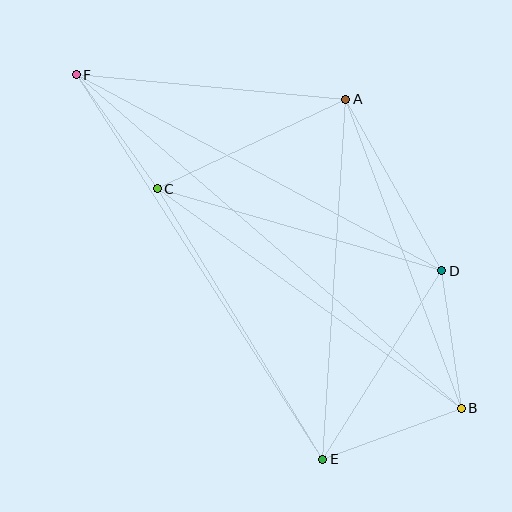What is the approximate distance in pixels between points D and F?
The distance between D and F is approximately 415 pixels.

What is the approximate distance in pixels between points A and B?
The distance between A and B is approximately 330 pixels.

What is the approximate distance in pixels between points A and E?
The distance between A and E is approximately 361 pixels.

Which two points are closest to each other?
Points B and D are closest to each other.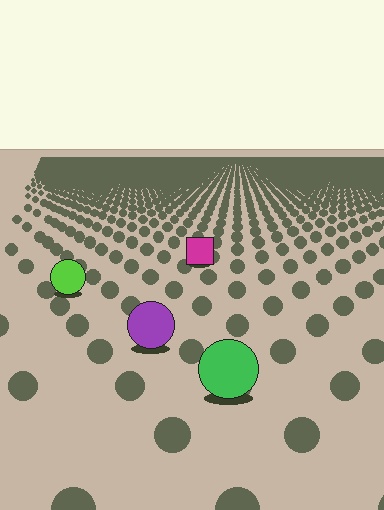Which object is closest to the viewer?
The green circle is closest. The texture marks near it are larger and more spread out.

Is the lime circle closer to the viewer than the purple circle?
No. The purple circle is closer — you can tell from the texture gradient: the ground texture is coarser near it.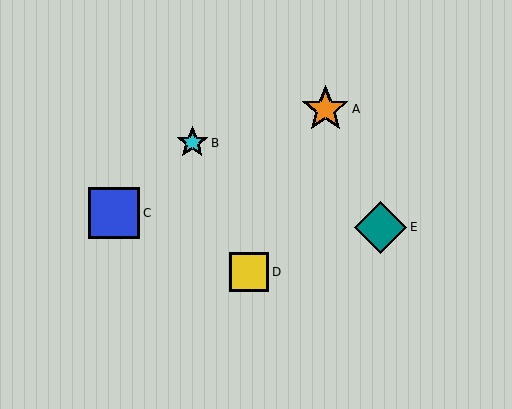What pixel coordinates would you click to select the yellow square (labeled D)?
Click at (249, 272) to select the yellow square D.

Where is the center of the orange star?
The center of the orange star is at (325, 109).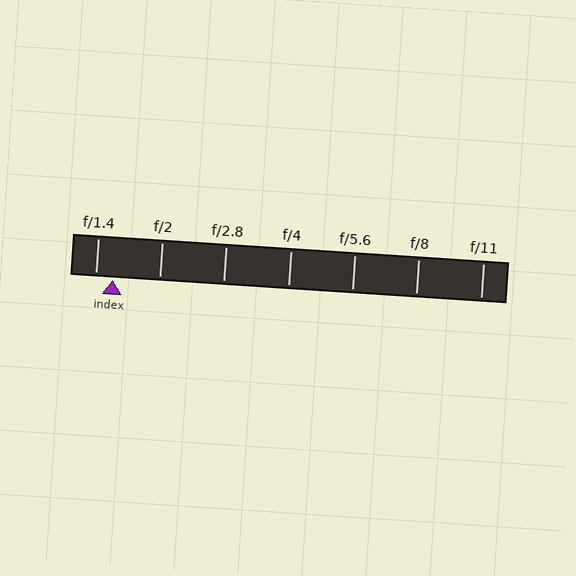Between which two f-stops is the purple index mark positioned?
The index mark is between f/1.4 and f/2.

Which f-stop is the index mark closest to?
The index mark is closest to f/1.4.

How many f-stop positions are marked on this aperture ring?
There are 7 f-stop positions marked.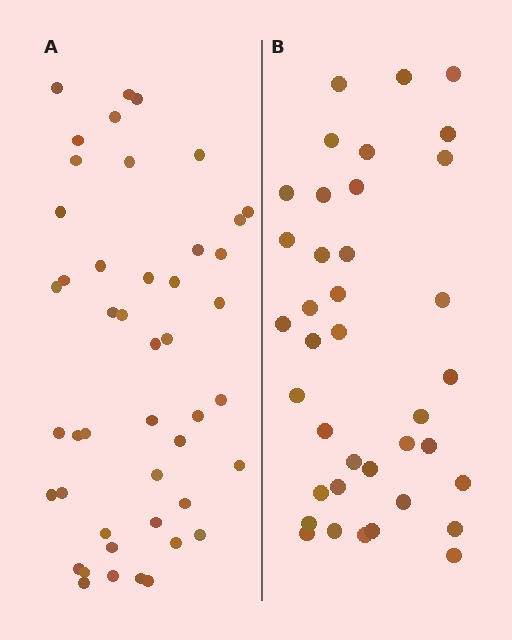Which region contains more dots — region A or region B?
Region A (the left region) has more dots.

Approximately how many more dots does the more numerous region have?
Region A has roughly 8 or so more dots than region B.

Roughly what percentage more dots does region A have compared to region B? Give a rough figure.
About 20% more.